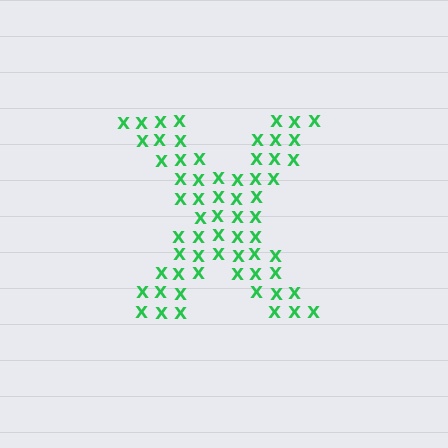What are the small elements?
The small elements are letter X's.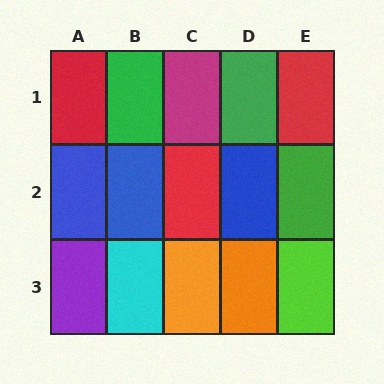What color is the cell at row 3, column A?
Purple.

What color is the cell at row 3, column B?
Cyan.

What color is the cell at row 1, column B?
Green.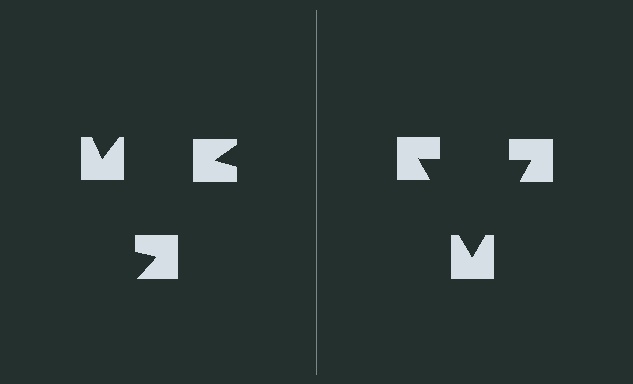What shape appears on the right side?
An illusory triangle.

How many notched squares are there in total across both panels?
6 — 3 on each side.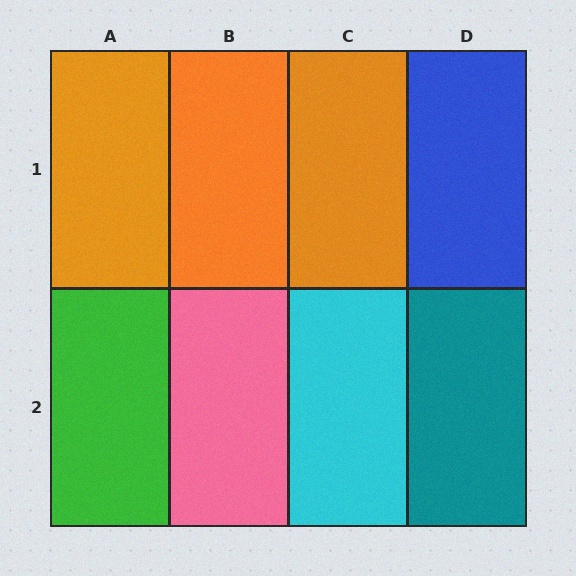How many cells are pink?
1 cell is pink.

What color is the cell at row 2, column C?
Cyan.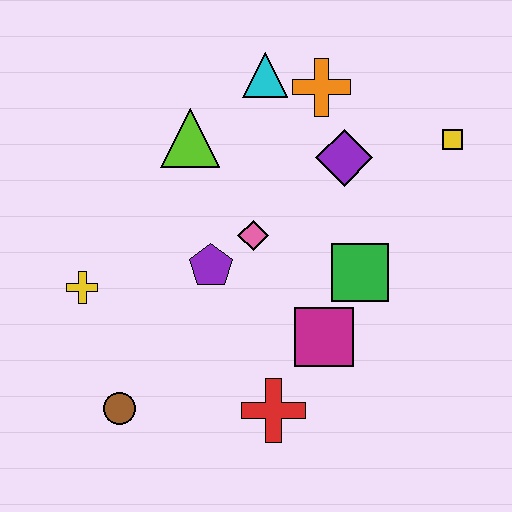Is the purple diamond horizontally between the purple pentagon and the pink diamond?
No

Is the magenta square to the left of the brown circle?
No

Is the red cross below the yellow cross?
Yes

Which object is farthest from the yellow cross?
The yellow square is farthest from the yellow cross.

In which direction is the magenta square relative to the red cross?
The magenta square is above the red cross.